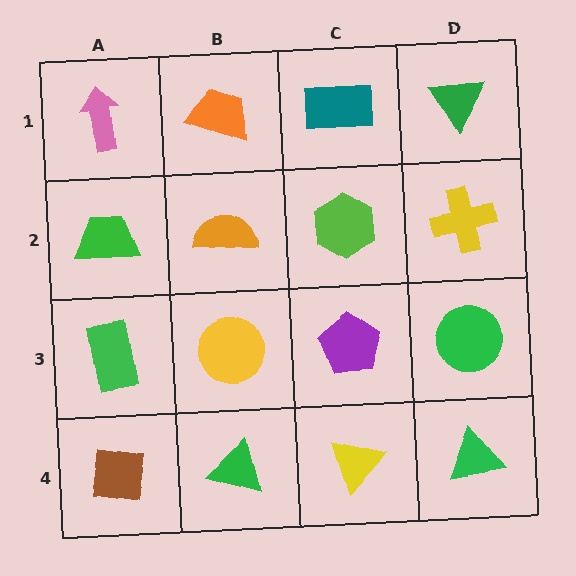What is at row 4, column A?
A brown square.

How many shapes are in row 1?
4 shapes.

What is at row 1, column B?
An orange trapezoid.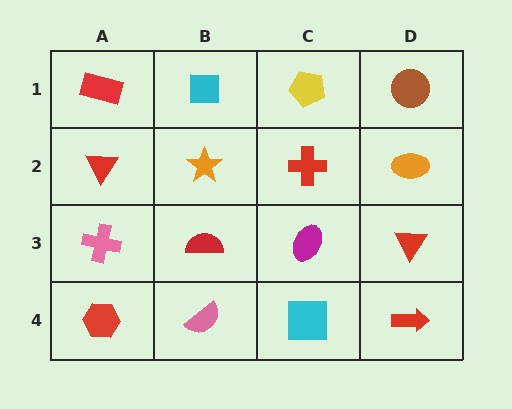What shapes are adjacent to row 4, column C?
A magenta ellipse (row 3, column C), a pink semicircle (row 4, column B), a red arrow (row 4, column D).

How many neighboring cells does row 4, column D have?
2.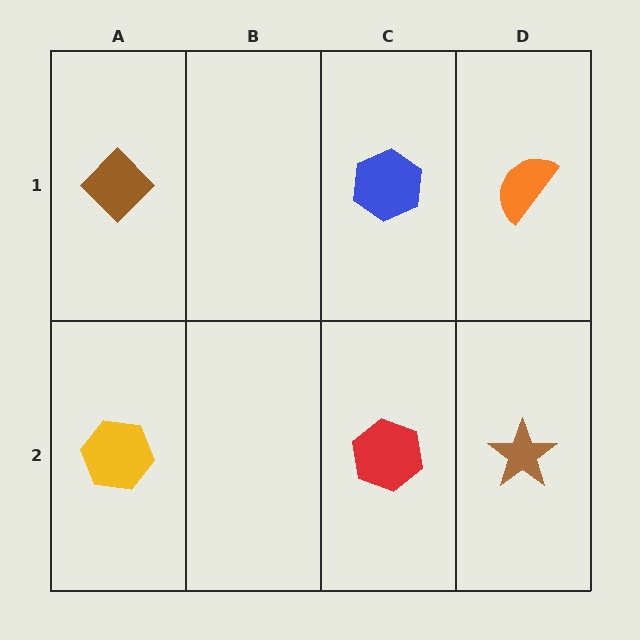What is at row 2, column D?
A brown star.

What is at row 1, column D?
An orange semicircle.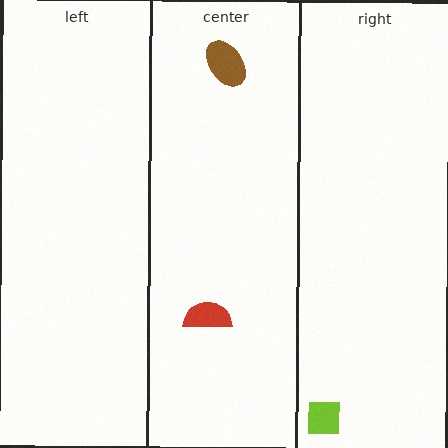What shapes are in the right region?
The lime square.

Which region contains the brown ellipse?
The center region.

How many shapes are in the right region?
1.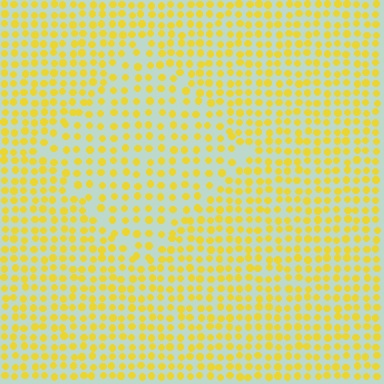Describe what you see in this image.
The image contains small yellow elements arranged at two different densities. A diamond-shaped region is visible where the elements are less densely packed than the surrounding area.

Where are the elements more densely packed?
The elements are more densely packed outside the diamond boundary.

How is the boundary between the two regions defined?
The boundary is defined by a change in element density (approximately 1.5x ratio). All elements are the same color, size, and shape.